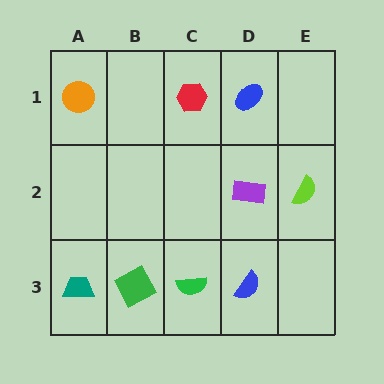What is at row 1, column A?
An orange circle.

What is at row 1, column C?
A red hexagon.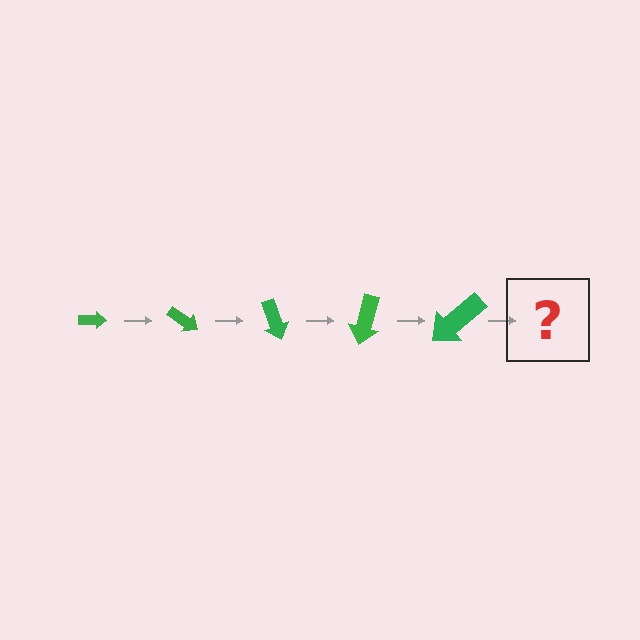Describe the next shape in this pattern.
It should be an arrow, larger than the previous one and rotated 175 degrees from the start.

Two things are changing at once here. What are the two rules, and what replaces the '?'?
The two rules are that the arrow grows larger each step and it rotates 35 degrees each step. The '?' should be an arrow, larger than the previous one and rotated 175 degrees from the start.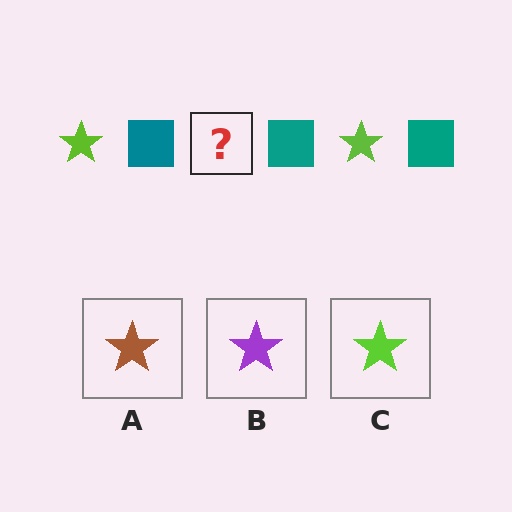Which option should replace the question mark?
Option C.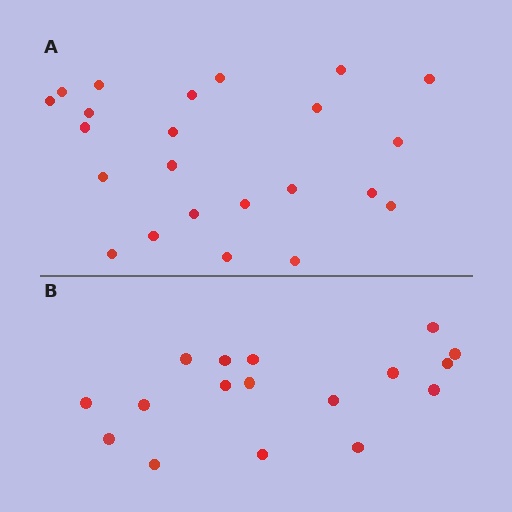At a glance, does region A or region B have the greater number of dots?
Region A (the top region) has more dots.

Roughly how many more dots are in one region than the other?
Region A has about 6 more dots than region B.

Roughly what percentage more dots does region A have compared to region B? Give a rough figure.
About 35% more.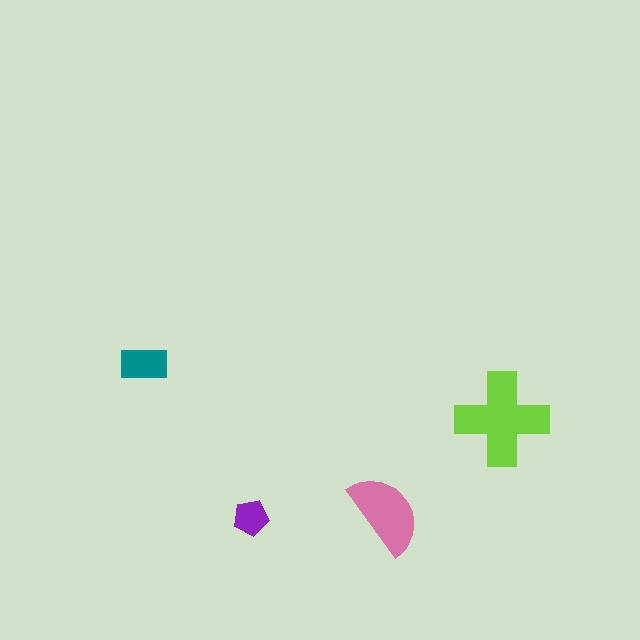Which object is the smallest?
The purple pentagon.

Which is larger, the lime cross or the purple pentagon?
The lime cross.